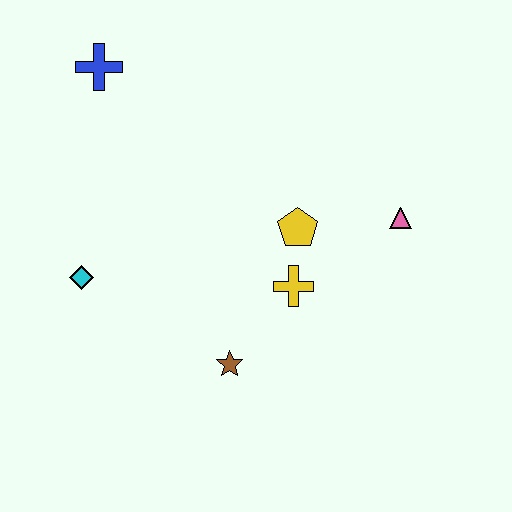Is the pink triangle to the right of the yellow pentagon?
Yes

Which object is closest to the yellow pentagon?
The yellow cross is closest to the yellow pentagon.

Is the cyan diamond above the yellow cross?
Yes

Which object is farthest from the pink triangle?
The blue cross is farthest from the pink triangle.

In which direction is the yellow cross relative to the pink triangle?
The yellow cross is to the left of the pink triangle.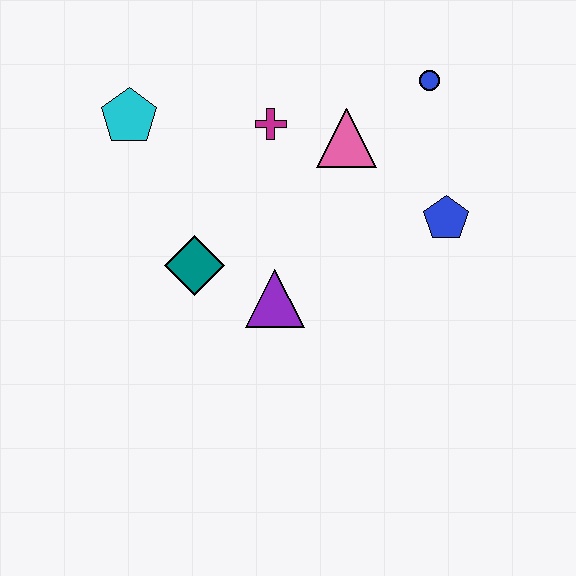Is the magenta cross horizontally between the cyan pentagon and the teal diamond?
No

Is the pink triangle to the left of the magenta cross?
No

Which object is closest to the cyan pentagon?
The magenta cross is closest to the cyan pentagon.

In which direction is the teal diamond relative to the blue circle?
The teal diamond is to the left of the blue circle.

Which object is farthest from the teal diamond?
The blue circle is farthest from the teal diamond.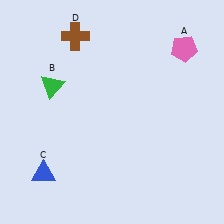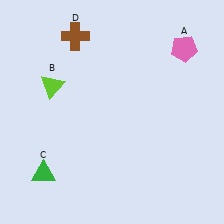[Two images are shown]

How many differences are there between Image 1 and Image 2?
There are 2 differences between the two images.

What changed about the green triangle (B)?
In Image 1, B is green. In Image 2, it changed to lime.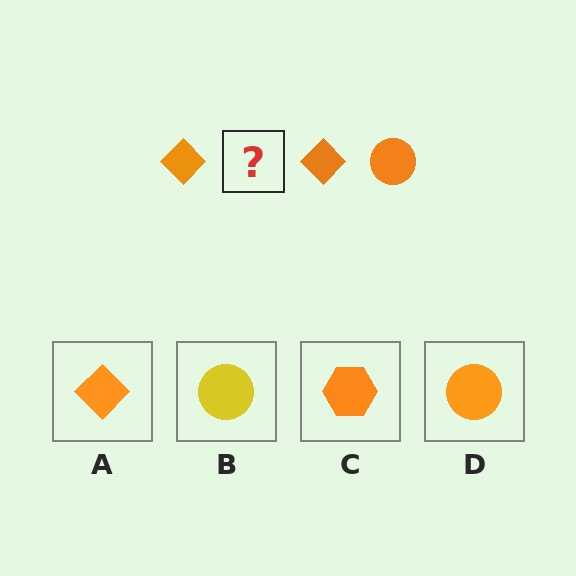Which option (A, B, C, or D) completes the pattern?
D.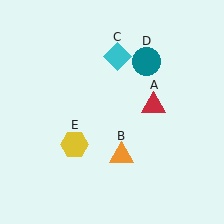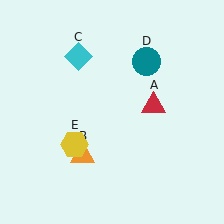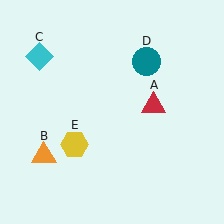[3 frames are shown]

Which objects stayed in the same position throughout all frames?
Red triangle (object A) and teal circle (object D) and yellow hexagon (object E) remained stationary.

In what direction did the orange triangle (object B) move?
The orange triangle (object B) moved left.